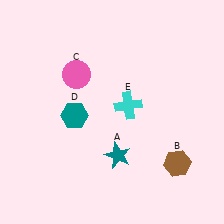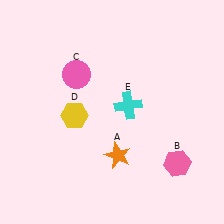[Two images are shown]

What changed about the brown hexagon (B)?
In Image 1, B is brown. In Image 2, it changed to pink.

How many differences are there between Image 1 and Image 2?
There are 3 differences between the two images.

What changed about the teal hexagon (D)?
In Image 1, D is teal. In Image 2, it changed to yellow.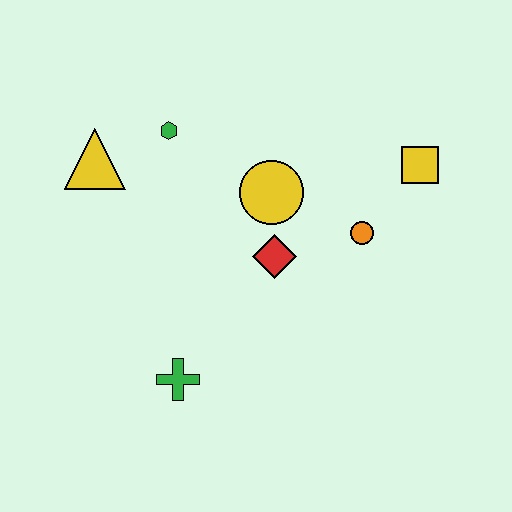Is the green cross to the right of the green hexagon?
Yes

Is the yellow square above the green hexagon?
No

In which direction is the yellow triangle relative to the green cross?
The yellow triangle is above the green cross.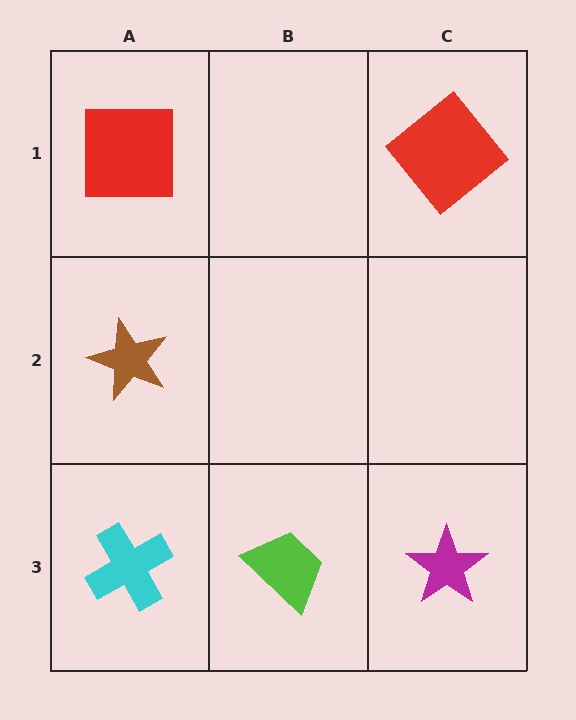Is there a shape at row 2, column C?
No, that cell is empty.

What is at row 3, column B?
A lime trapezoid.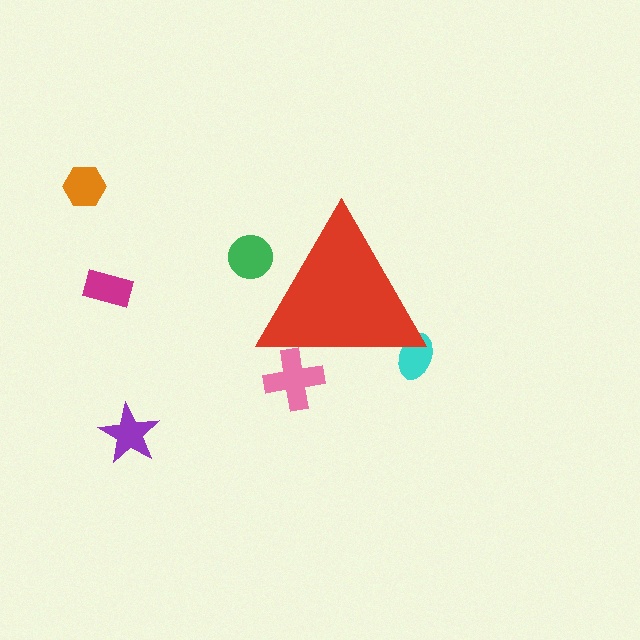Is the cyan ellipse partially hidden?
Yes, the cyan ellipse is partially hidden behind the red triangle.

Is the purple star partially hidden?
No, the purple star is fully visible.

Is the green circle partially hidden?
Yes, the green circle is partially hidden behind the red triangle.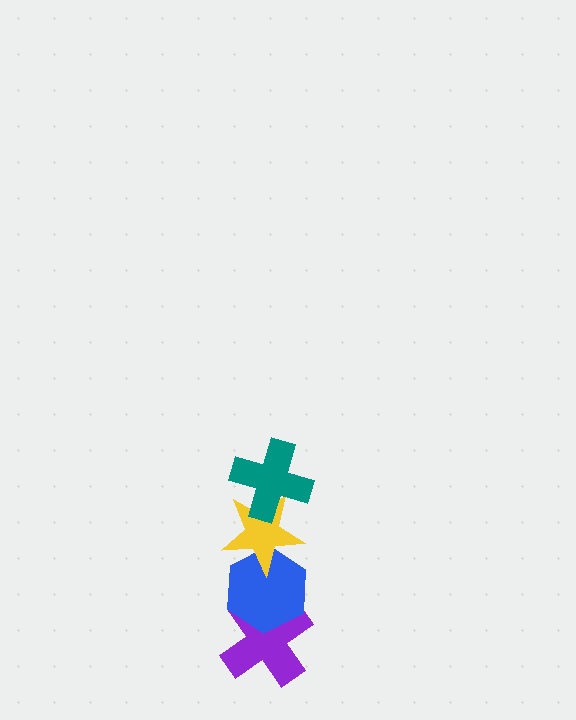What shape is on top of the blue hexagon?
The yellow star is on top of the blue hexagon.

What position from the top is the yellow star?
The yellow star is 2nd from the top.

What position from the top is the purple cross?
The purple cross is 4th from the top.